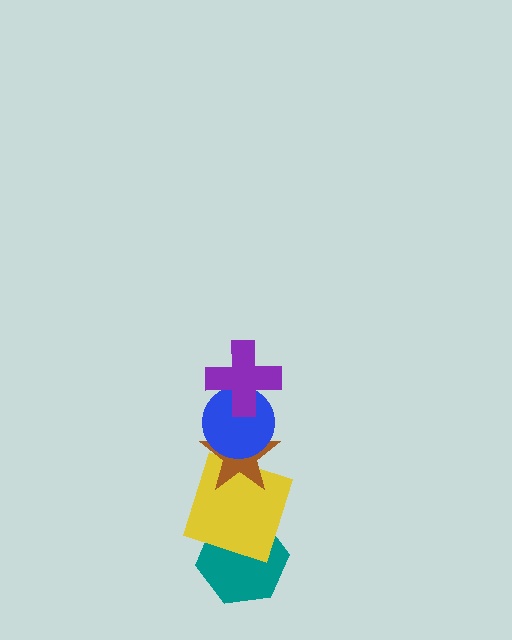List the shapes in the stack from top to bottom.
From top to bottom: the purple cross, the blue circle, the brown star, the yellow square, the teal hexagon.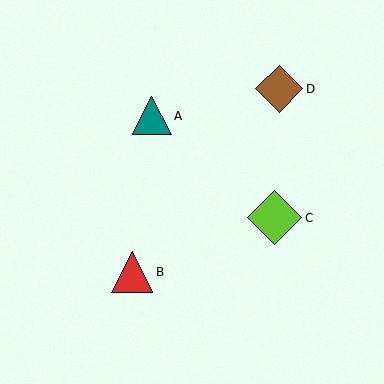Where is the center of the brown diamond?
The center of the brown diamond is at (279, 89).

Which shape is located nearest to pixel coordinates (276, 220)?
The lime diamond (labeled C) at (275, 218) is nearest to that location.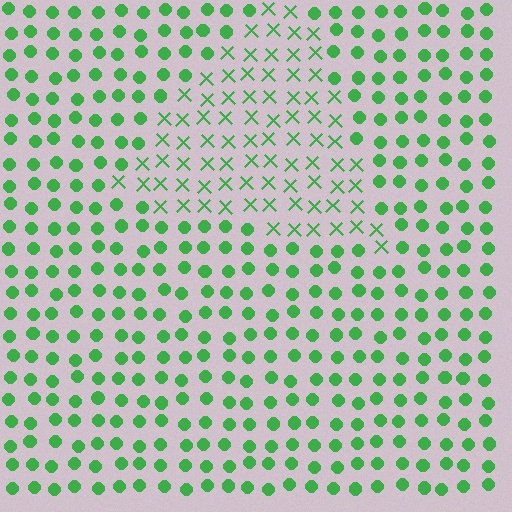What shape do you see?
I see a triangle.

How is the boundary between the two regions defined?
The boundary is defined by a change in element shape: X marks inside vs. circles outside. All elements share the same color and spacing.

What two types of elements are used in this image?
The image uses X marks inside the triangle region and circles outside it.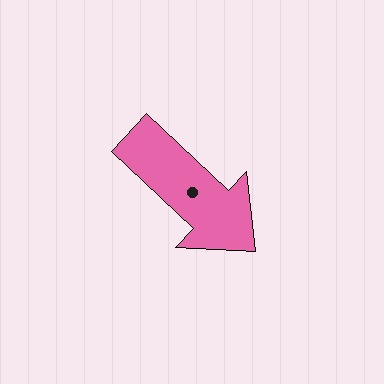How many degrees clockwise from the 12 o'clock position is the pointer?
Approximately 133 degrees.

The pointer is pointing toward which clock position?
Roughly 4 o'clock.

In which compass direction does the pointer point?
Southeast.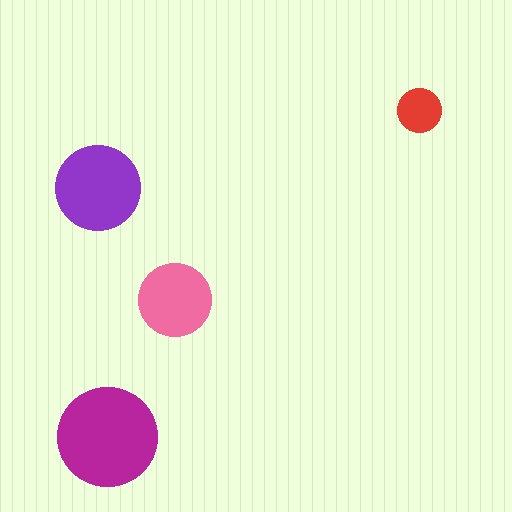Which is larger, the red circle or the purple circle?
The purple one.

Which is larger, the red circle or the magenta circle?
The magenta one.